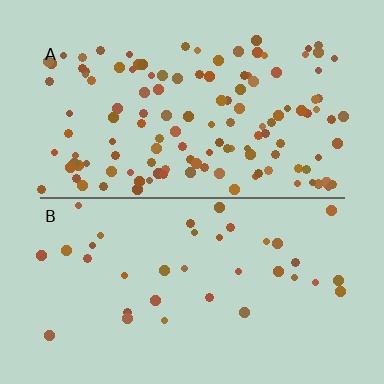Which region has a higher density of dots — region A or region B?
A (the top).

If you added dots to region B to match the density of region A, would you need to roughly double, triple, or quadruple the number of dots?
Approximately quadruple.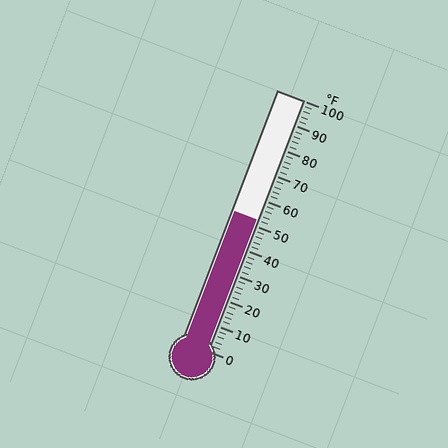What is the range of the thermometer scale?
The thermometer scale ranges from 0°F to 100°F.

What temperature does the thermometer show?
The thermometer shows approximately 52°F.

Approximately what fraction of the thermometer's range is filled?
The thermometer is filled to approximately 50% of its range.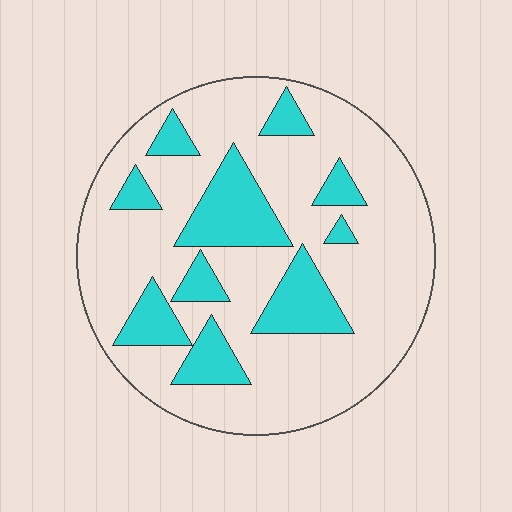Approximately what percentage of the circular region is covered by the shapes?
Approximately 25%.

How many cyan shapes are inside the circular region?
10.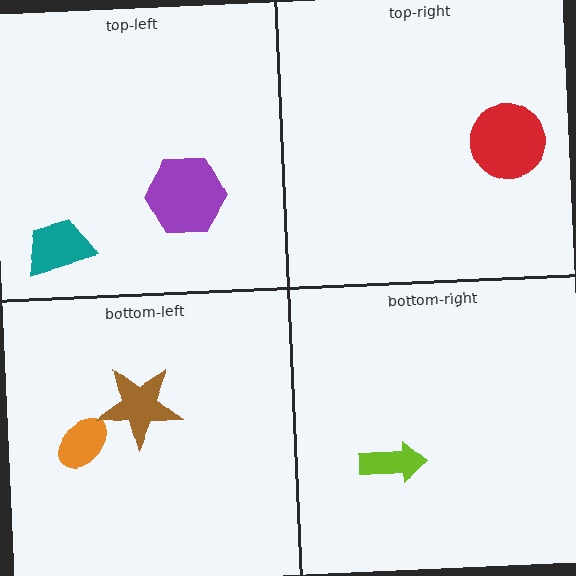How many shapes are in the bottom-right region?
1.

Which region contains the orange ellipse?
The bottom-left region.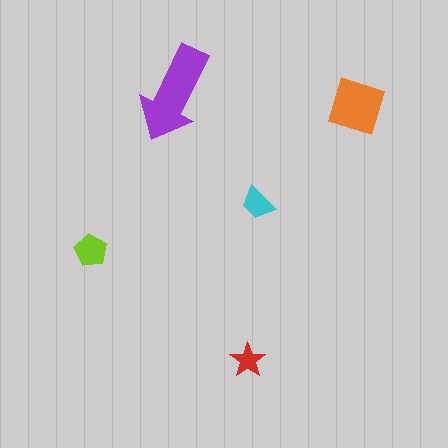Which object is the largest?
The purple arrow.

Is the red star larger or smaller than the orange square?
Smaller.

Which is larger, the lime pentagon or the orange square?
The orange square.